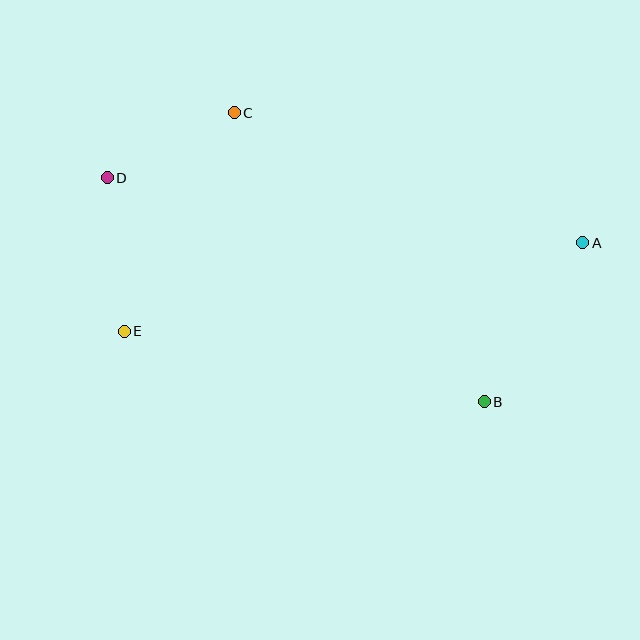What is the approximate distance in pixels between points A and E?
The distance between A and E is approximately 467 pixels.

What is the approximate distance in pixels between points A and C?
The distance between A and C is approximately 372 pixels.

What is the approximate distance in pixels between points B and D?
The distance between B and D is approximately 438 pixels.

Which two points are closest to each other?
Points C and D are closest to each other.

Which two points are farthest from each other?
Points A and D are farthest from each other.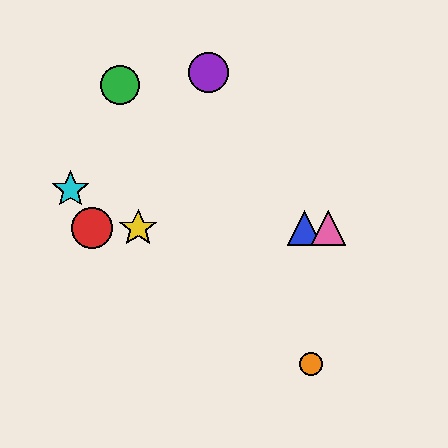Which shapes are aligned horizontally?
The red circle, the blue triangle, the yellow star, the pink triangle are aligned horizontally.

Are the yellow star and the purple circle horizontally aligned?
No, the yellow star is at y≈228 and the purple circle is at y≈73.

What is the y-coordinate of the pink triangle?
The pink triangle is at y≈228.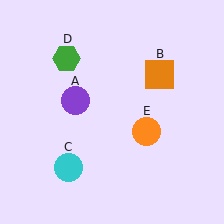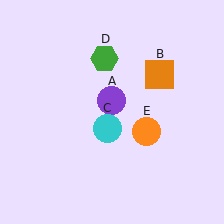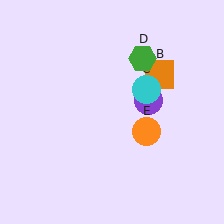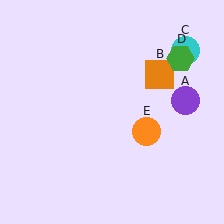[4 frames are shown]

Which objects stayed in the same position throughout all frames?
Orange square (object B) and orange circle (object E) remained stationary.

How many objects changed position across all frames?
3 objects changed position: purple circle (object A), cyan circle (object C), green hexagon (object D).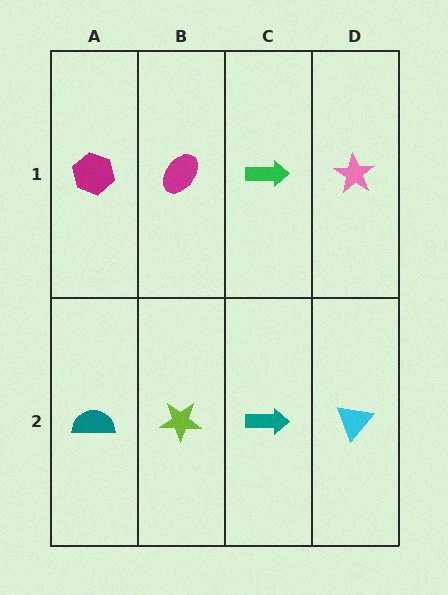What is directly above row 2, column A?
A magenta hexagon.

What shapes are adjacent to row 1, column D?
A cyan triangle (row 2, column D), a green arrow (row 1, column C).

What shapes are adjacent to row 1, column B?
A lime star (row 2, column B), a magenta hexagon (row 1, column A), a green arrow (row 1, column C).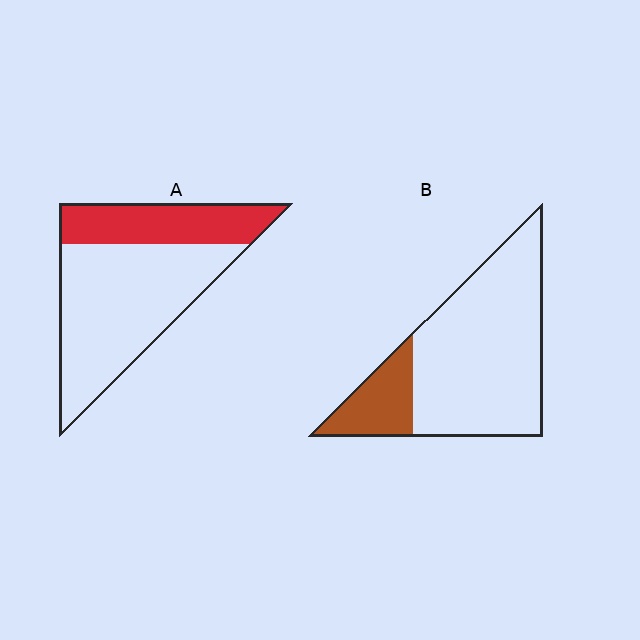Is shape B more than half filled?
No.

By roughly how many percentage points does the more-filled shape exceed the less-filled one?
By roughly 10 percentage points (A over B).